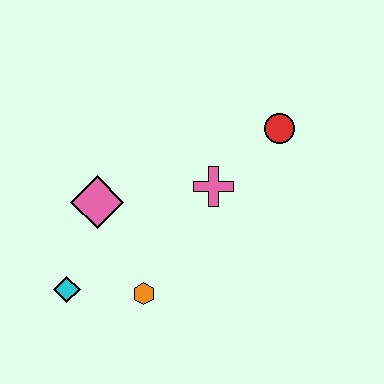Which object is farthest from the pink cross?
The cyan diamond is farthest from the pink cross.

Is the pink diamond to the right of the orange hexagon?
No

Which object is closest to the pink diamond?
The cyan diamond is closest to the pink diamond.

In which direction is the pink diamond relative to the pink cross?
The pink diamond is to the left of the pink cross.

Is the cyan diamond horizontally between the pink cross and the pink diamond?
No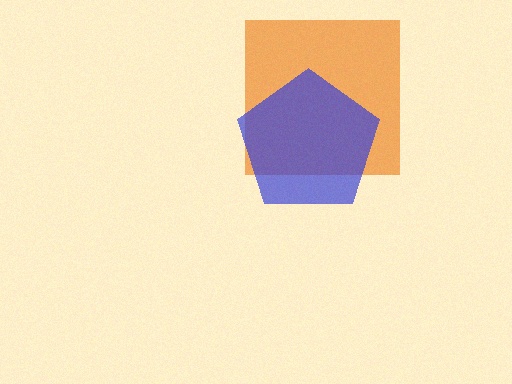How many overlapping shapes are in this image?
There are 2 overlapping shapes in the image.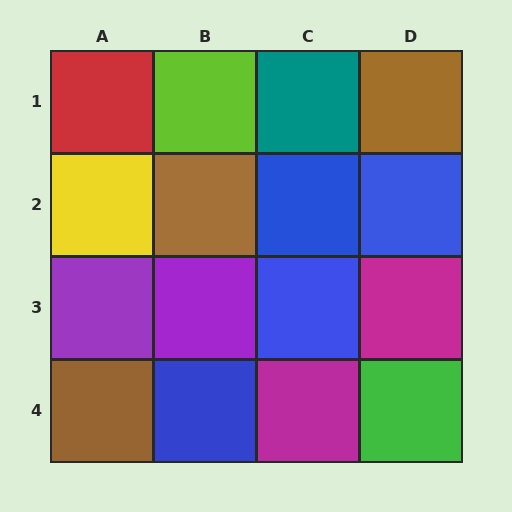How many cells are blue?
4 cells are blue.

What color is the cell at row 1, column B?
Lime.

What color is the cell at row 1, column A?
Red.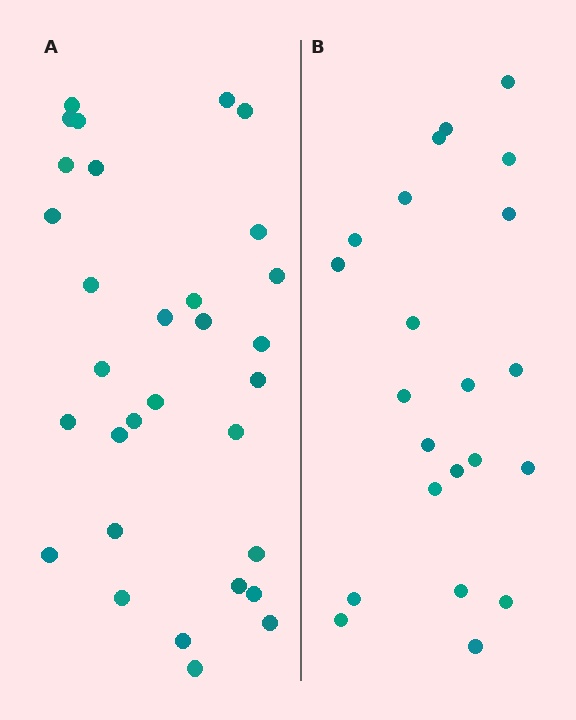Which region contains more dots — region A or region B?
Region A (the left region) has more dots.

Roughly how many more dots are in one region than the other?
Region A has roughly 8 or so more dots than region B.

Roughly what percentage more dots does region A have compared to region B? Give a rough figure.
About 40% more.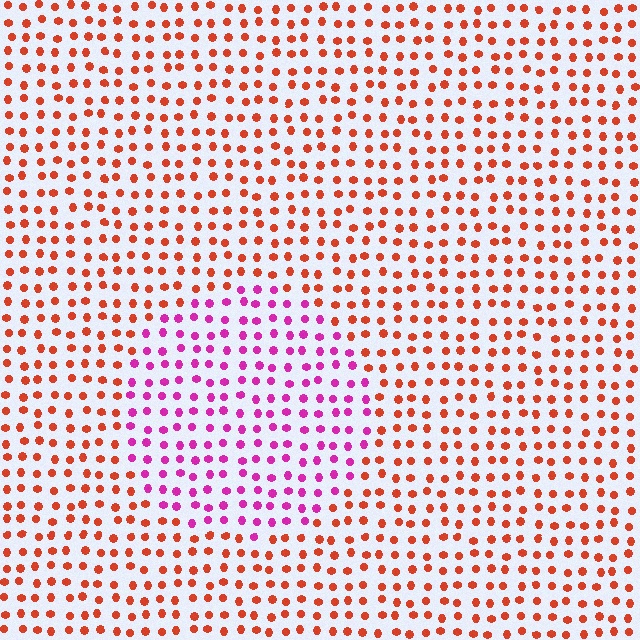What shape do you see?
I see a circle.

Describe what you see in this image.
The image is filled with small red elements in a uniform arrangement. A circle-shaped region is visible where the elements are tinted to a slightly different hue, forming a subtle color boundary.